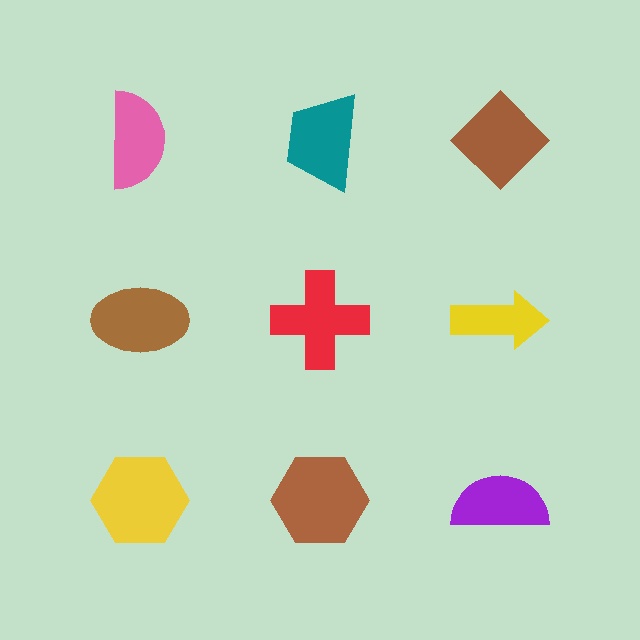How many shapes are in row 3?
3 shapes.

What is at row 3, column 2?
A brown hexagon.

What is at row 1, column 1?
A pink semicircle.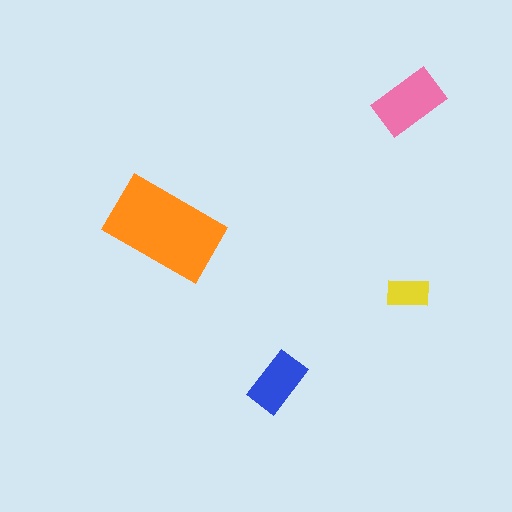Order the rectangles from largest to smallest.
the orange one, the pink one, the blue one, the yellow one.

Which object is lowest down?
The blue rectangle is bottommost.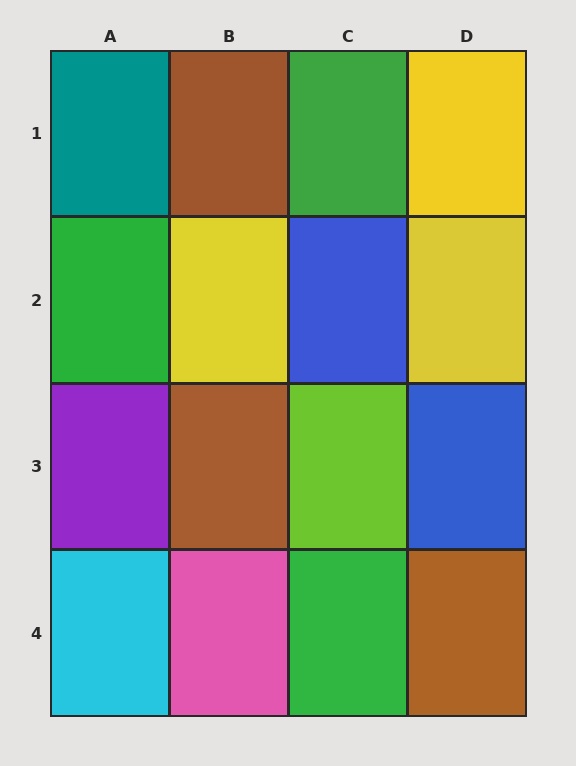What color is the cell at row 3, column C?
Lime.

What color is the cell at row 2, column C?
Blue.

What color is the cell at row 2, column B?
Yellow.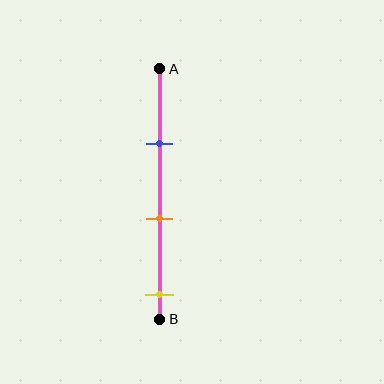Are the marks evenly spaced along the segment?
Yes, the marks are approximately evenly spaced.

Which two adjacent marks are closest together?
The blue and orange marks are the closest adjacent pair.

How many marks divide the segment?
There are 3 marks dividing the segment.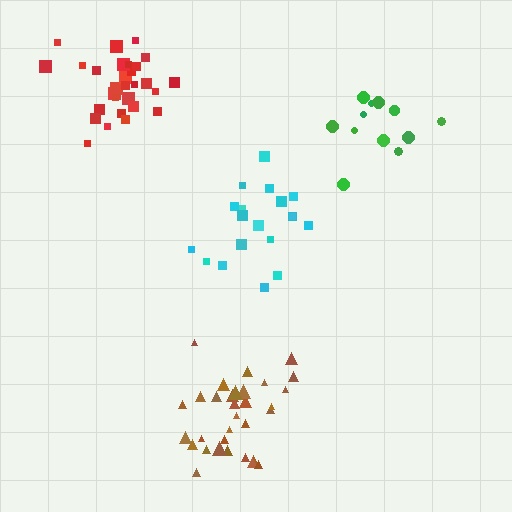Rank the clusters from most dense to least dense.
brown, red, cyan, green.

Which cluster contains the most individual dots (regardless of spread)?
Brown (33).